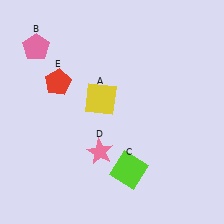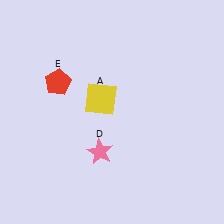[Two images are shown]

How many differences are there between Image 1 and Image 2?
There are 2 differences between the two images.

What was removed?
The pink pentagon (B), the lime square (C) were removed in Image 2.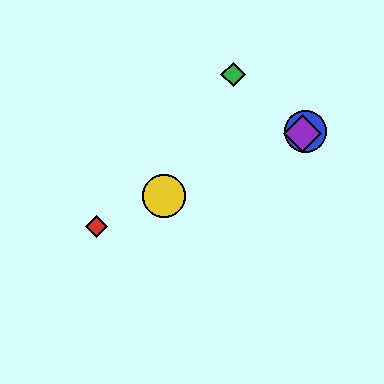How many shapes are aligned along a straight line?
4 shapes (the red diamond, the blue circle, the yellow circle, the purple diamond) are aligned along a straight line.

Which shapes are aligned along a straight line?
The red diamond, the blue circle, the yellow circle, the purple diamond are aligned along a straight line.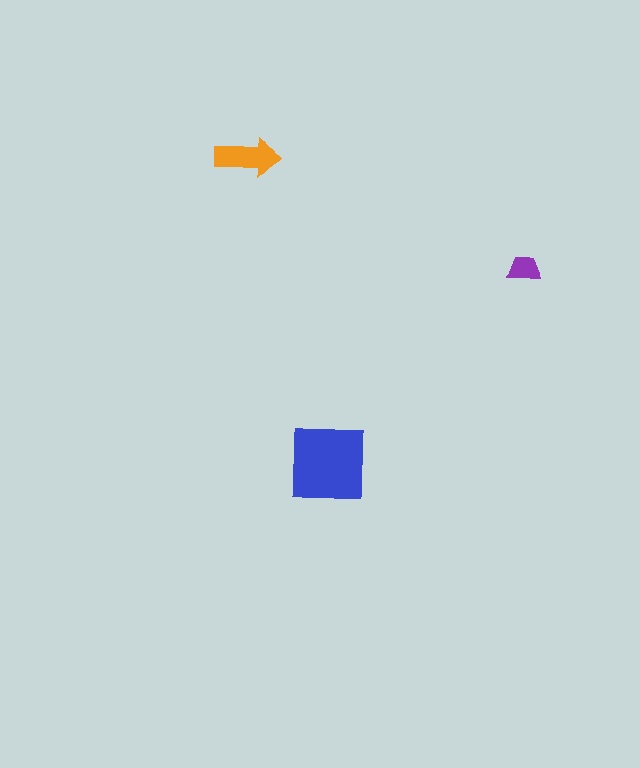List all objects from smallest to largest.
The purple trapezoid, the orange arrow, the blue square.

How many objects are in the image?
There are 3 objects in the image.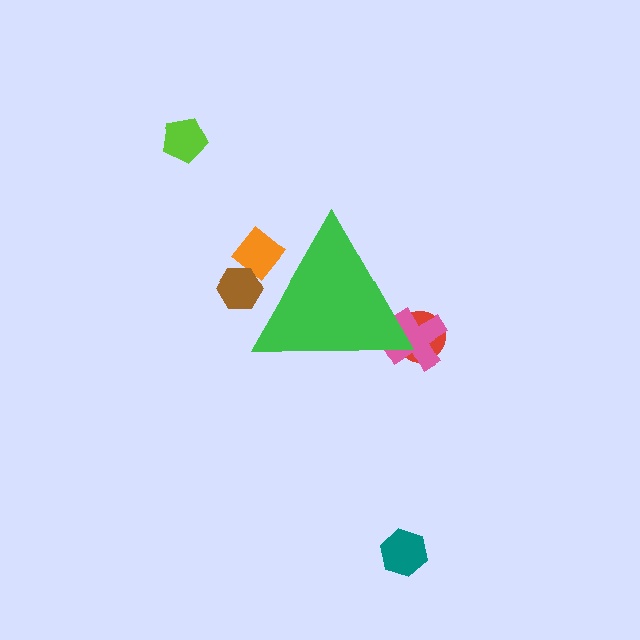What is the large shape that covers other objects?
A green triangle.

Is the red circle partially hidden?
Yes, the red circle is partially hidden behind the green triangle.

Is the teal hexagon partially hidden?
No, the teal hexagon is fully visible.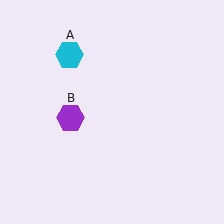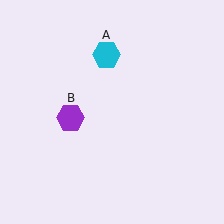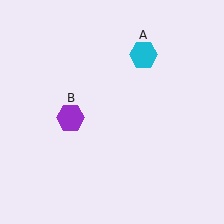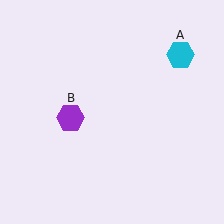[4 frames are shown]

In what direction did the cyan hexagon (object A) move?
The cyan hexagon (object A) moved right.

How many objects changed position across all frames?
1 object changed position: cyan hexagon (object A).